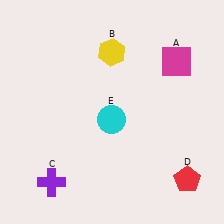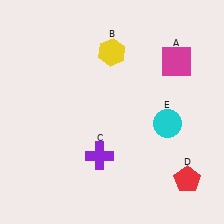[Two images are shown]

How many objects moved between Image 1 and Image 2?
2 objects moved between the two images.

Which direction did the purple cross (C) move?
The purple cross (C) moved right.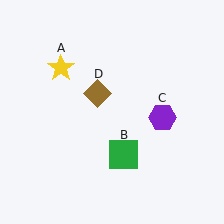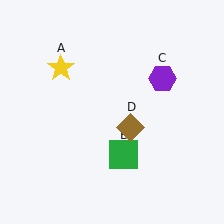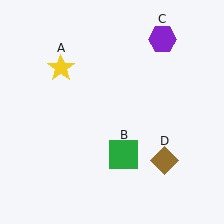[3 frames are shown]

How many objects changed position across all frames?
2 objects changed position: purple hexagon (object C), brown diamond (object D).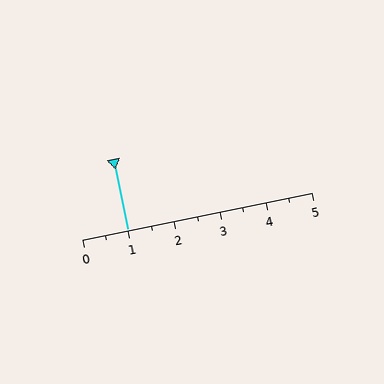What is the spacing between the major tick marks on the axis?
The major ticks are spaced 1 apart.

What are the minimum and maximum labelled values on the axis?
The axis runs from 0 to 5.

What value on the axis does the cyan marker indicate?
The marker indicates approximately 1.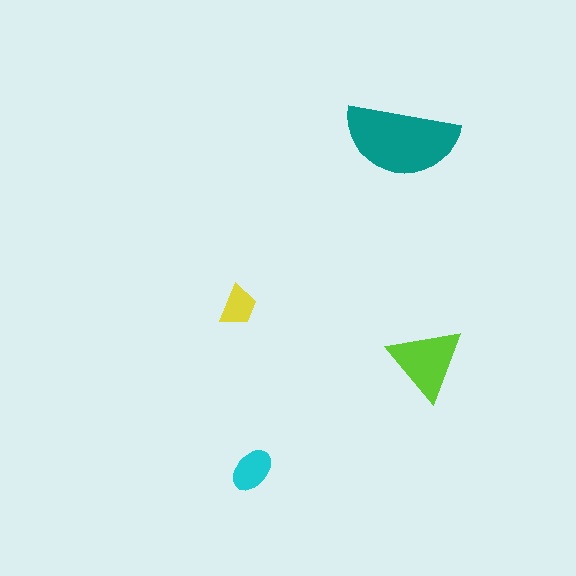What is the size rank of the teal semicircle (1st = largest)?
1st.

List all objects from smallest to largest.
The yellow trapezoid, the cyan ellipse, the lime triangle, the teal semicircle.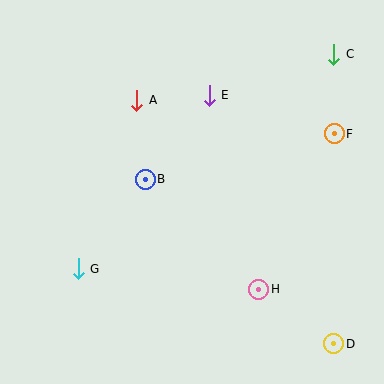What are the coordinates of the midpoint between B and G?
The midpoint between B and G is at (112, 224).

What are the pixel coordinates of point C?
Point C is at (334, 54).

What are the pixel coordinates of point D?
Point D is at (334, 344).